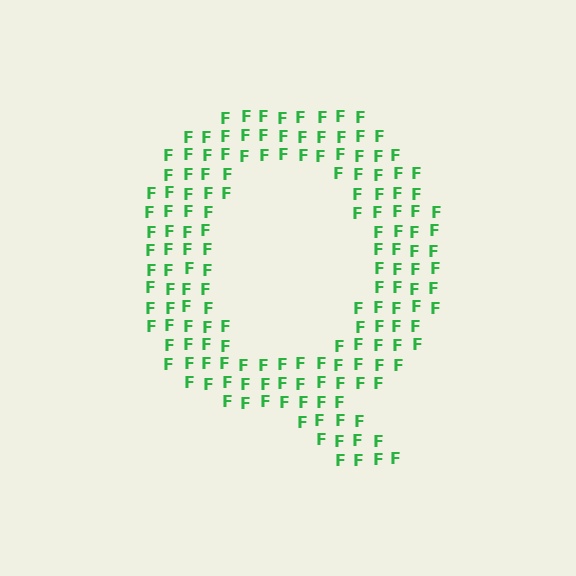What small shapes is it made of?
It is made of small letter F's.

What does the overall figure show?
The overall figure shows the letter Q.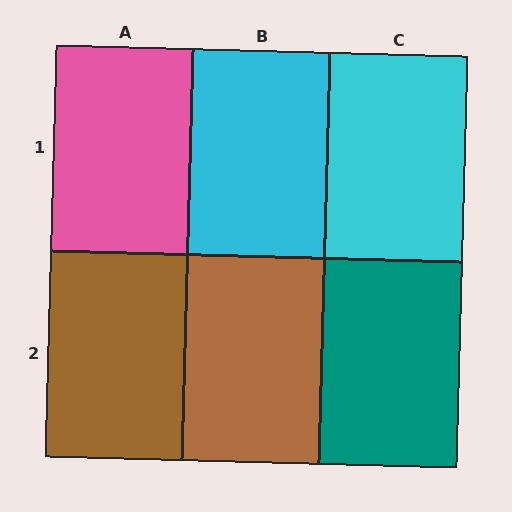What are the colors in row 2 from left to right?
Brown, brown, teal.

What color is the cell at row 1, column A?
Pink.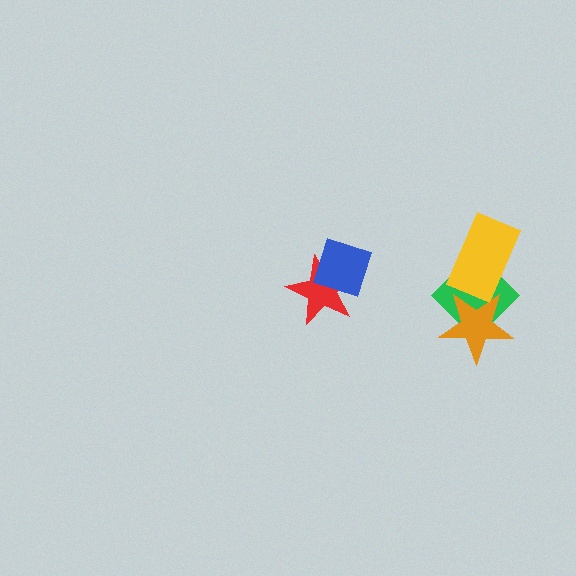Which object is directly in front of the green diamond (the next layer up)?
The orange star is directly in front of the green diamond.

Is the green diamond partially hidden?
Yes, it is partially covered by another shape.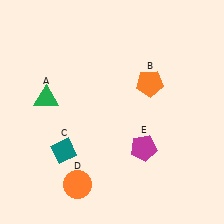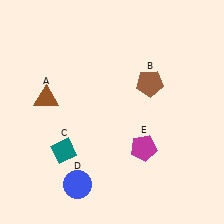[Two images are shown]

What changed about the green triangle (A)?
In Image 1, A is green. In Image 2, it changed to brown.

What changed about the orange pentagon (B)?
In Image 1, B is orange. In Image 2, it changed to brown.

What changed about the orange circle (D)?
In Image 1, D is orange. In Image 2, it changed to blue.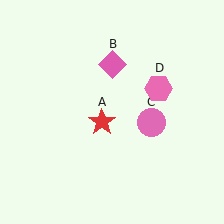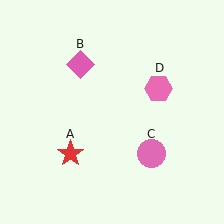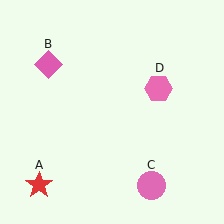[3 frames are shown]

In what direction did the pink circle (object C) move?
The pink circle (object C) moved down.